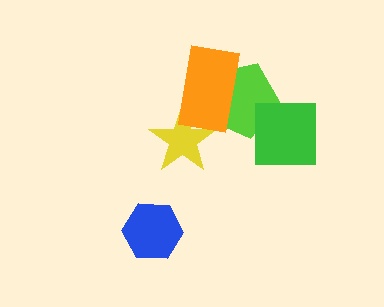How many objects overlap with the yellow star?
1 object overlaps with the yellow star.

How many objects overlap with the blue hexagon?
0 objects overlap with the blue hexagon.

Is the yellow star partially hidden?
Yes, it is partially covered by another shape.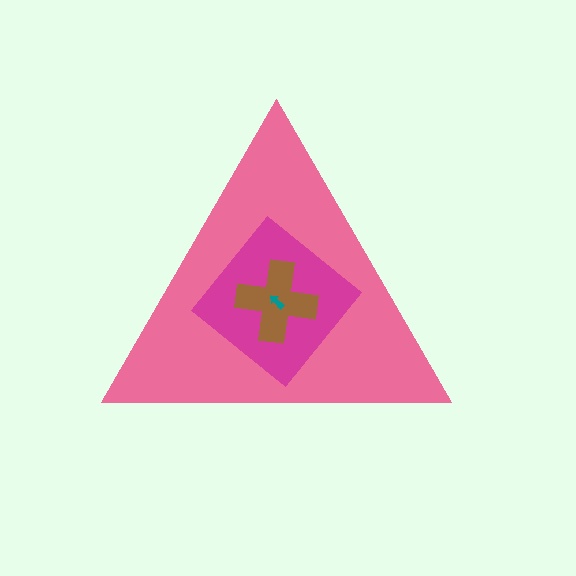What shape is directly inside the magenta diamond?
The brown cross.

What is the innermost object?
The teal arrow.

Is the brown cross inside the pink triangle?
Yes.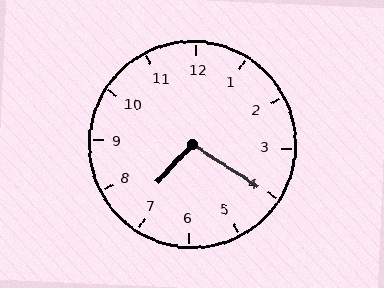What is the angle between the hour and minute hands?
Approximately 100 degrees.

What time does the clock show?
7:20.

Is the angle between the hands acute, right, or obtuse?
It is obtuse.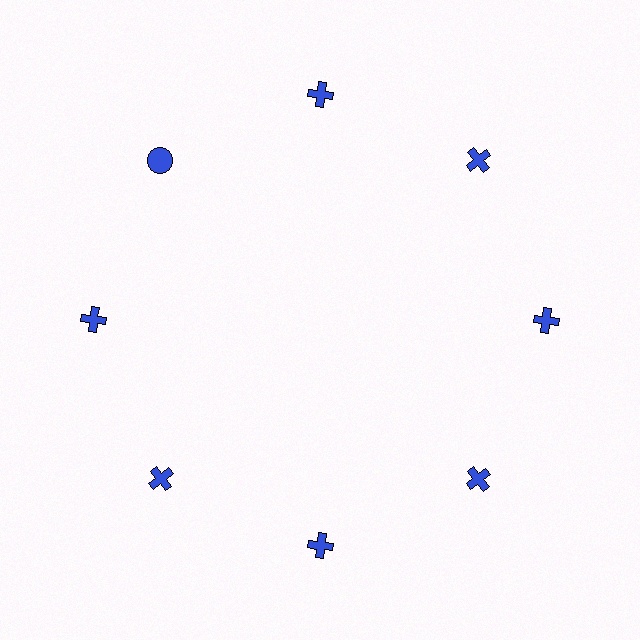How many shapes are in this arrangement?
There are 8 shapes arranged in a ring pattern.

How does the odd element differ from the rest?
It has a different shape: circle instead of cross.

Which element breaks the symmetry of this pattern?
The blue circle at roughly the 10 o'clock position breaks the symmetry. All other shapes are blue crosses.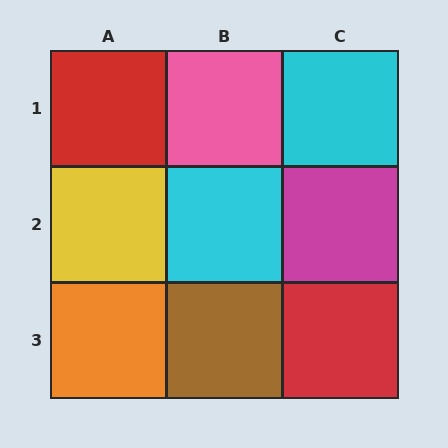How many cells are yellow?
1 cell is yellow.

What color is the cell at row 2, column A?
Yellow.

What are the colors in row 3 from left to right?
Orange, brown, red.